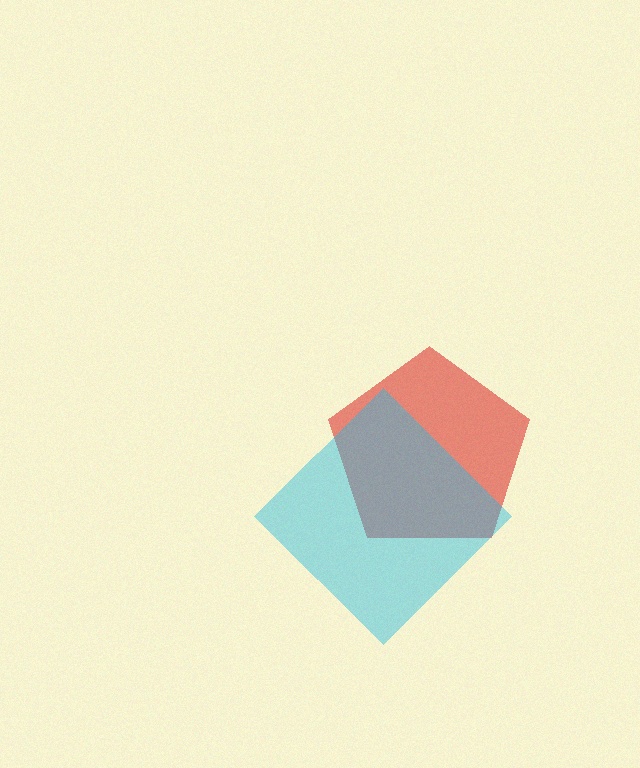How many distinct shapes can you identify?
There are 2 distinct shapes: a red pentagon, a cyan diamond.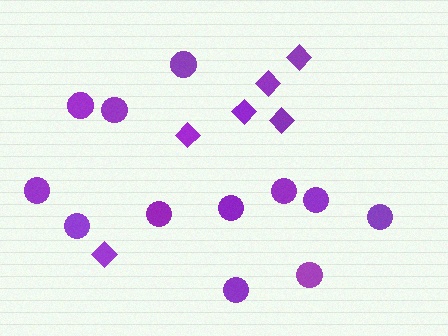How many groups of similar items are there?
There are 2 groups: one group of diamonds (6) and one group of circles (12).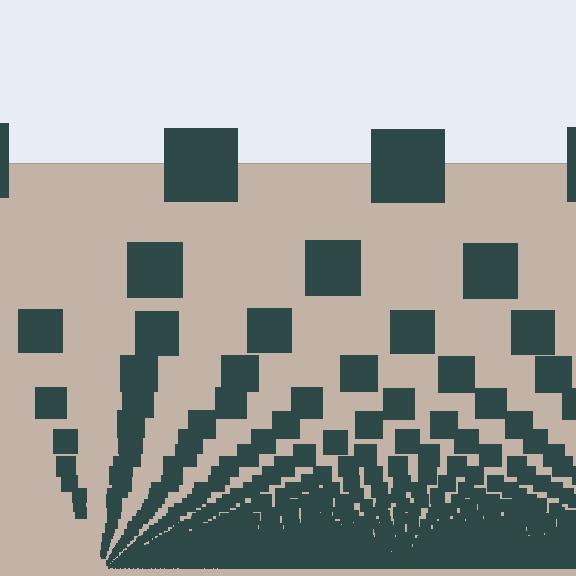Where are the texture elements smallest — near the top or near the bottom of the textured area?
Near the bottom.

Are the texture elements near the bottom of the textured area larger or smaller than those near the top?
Smaller. The gradient is inverted — elements near the bottom are smaller and denser.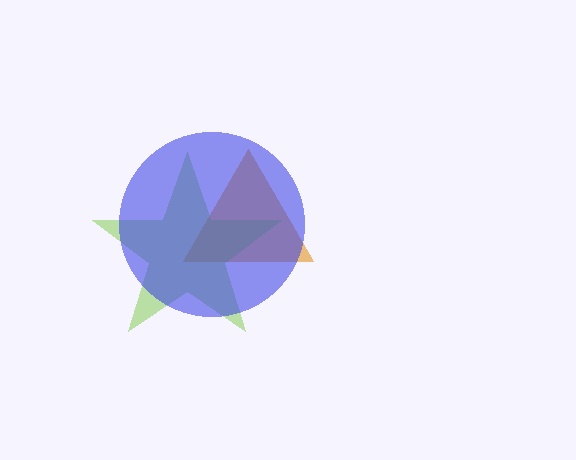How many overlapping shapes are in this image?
There are 3 overlapping shapes in the image.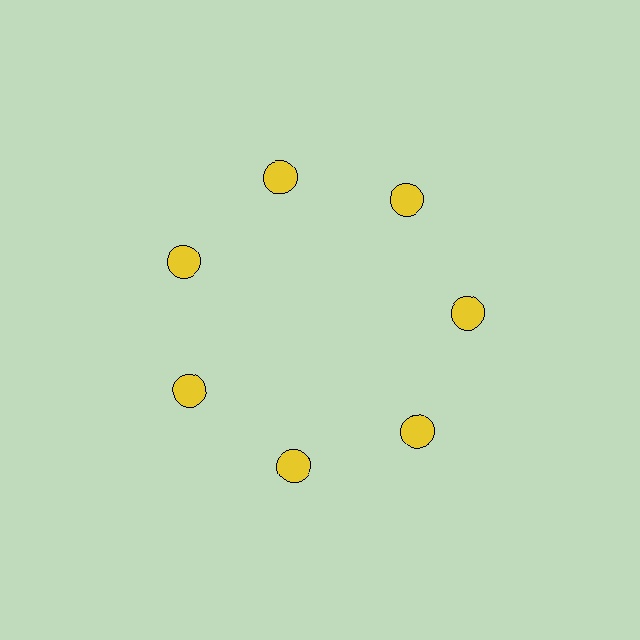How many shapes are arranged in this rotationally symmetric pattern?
There are 7 shapes, arranged in 7 groups of 1.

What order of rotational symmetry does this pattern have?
This pattern has 7-fold rotational symmetry.